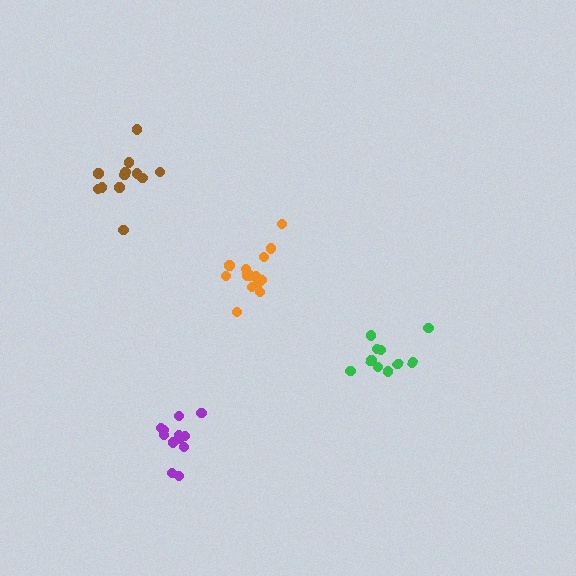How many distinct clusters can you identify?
There are 4 distinct clusters.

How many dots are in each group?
Group 1: 12 dots, Group 2: 10 dots, Group 3: 15 dots, Group 4: 12 dots (49 total).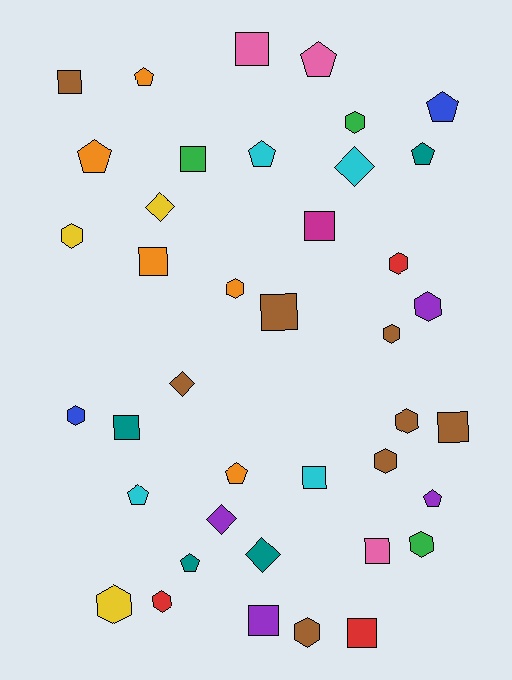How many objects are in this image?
There are 40 objects.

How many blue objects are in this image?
There are 2 blue objects.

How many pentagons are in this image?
There are 10 pentagons.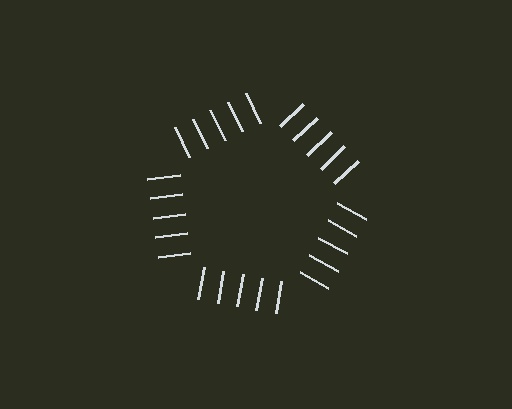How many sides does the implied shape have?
5 sides — the line-ends trace a pentagon.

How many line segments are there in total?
25 — 5 along each of the 5 edges.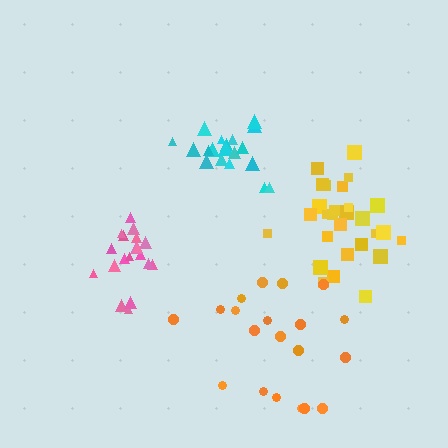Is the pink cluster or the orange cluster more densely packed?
Pink.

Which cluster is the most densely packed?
Pink.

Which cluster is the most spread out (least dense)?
Orange.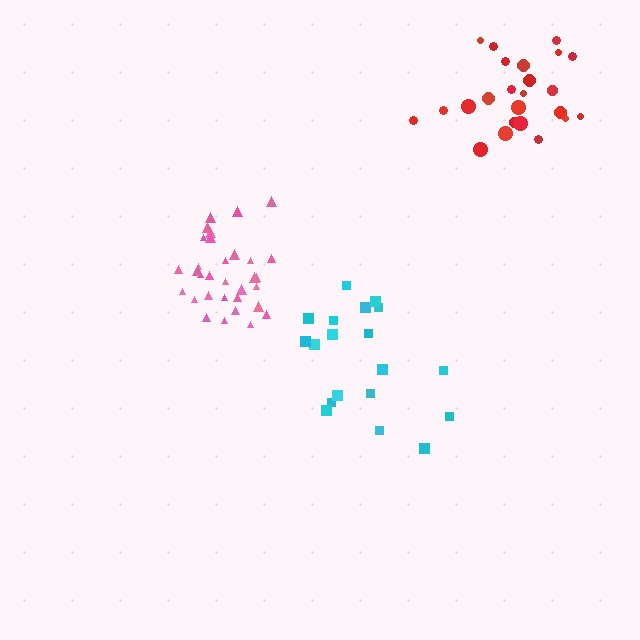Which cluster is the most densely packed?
Pink.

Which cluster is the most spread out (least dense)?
Cyan.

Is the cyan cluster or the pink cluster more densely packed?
Pink.